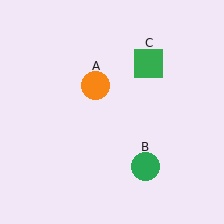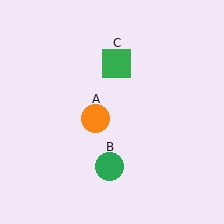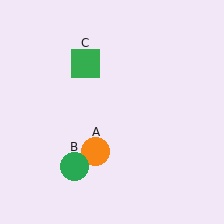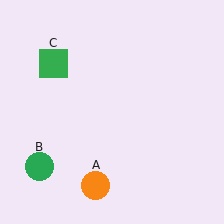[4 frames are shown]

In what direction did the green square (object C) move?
The green square (object C) moved left.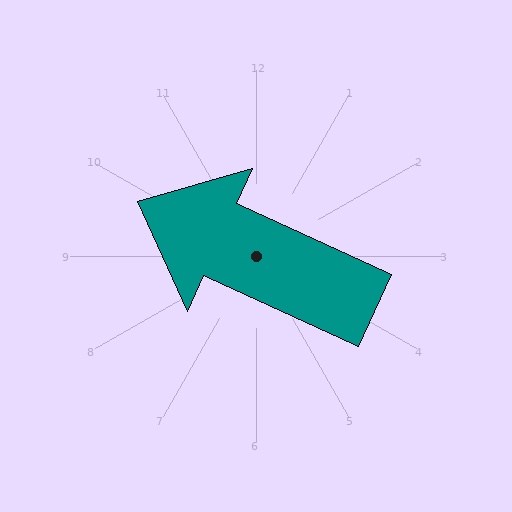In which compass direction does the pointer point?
Northwest.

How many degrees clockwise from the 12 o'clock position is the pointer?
Approximately 295 degrees.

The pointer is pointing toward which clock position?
Roughly 10 o'clock.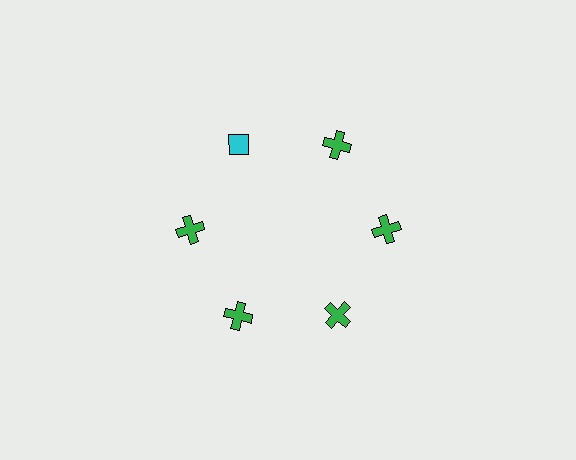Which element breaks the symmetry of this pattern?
The cyan diamond at roughly the 11 o'clock position breaks the symmetry. All other shapes are green crosses.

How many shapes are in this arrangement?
There are 6 shapes arranged in a ring pattern.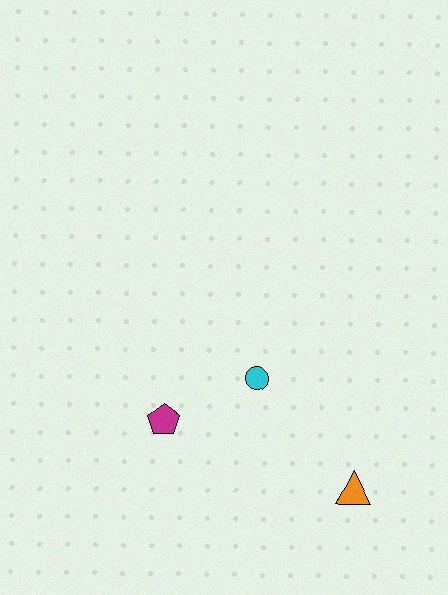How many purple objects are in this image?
There are no purple objects.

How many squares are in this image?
There are no squares.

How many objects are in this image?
There are 3 objects.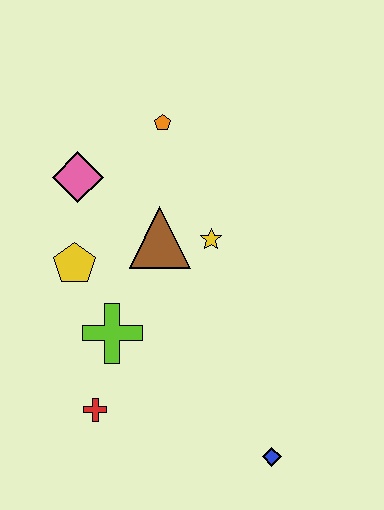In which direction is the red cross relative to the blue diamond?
The red cross is to the left of the blue diamond.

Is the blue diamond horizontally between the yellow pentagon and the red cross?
No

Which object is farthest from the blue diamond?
The orange pentagon is farthest from the blue diamond.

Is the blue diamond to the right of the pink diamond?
Yes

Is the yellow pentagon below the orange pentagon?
Yes